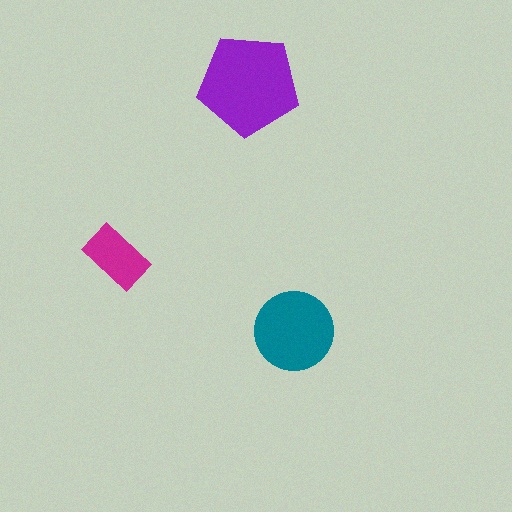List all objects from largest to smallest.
The purple pentagon, the teal circle, the magenta rectangle.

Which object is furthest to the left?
The magenta rectangle is leftmost.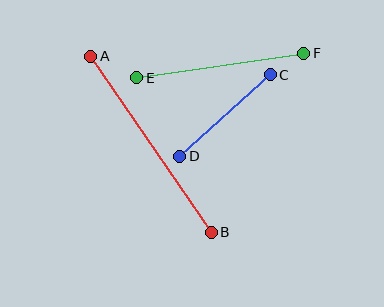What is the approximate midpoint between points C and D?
The midpoint is at approximately (225, 116) pixels.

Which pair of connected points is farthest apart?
Points A and B are farthest apart.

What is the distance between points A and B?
The distance is approximately 213 pixels.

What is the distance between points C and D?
The distance is approximately 122 pixels.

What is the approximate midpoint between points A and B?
The midpoint is at approximately (151, 144) pixels.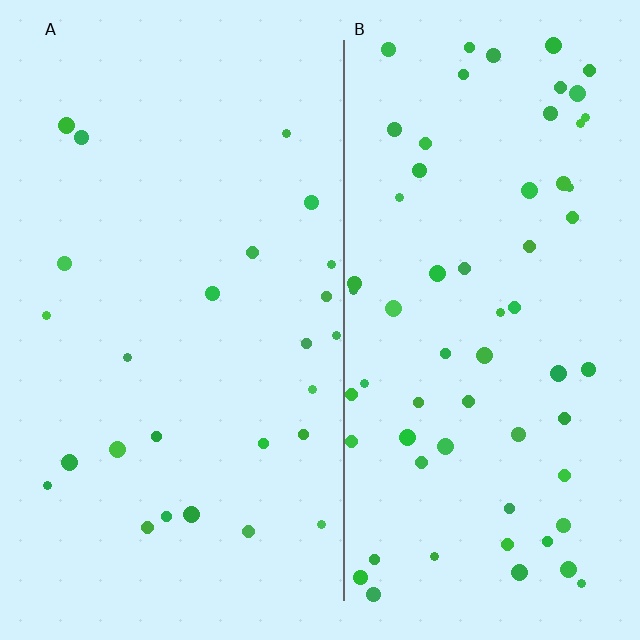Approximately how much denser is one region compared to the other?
Approximately 2.6× — region B over region A.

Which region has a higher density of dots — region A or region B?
B (the right).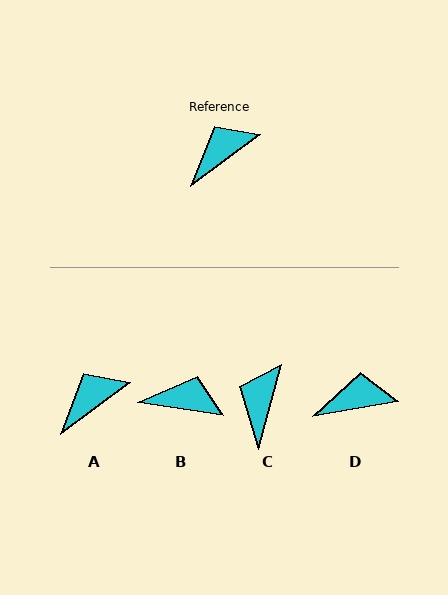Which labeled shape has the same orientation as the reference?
A.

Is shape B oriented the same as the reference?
No, it is off by about 46 degrees.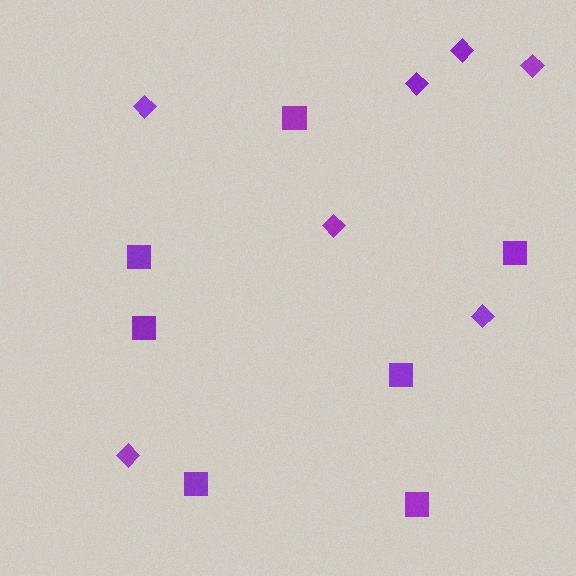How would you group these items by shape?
There are 2 groups: one group of diamonds (7) and one group of squares (7).